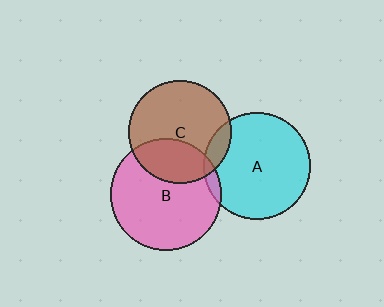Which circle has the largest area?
Circle B (pink).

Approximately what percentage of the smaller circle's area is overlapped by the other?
Approximately 30%.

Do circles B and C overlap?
Yes.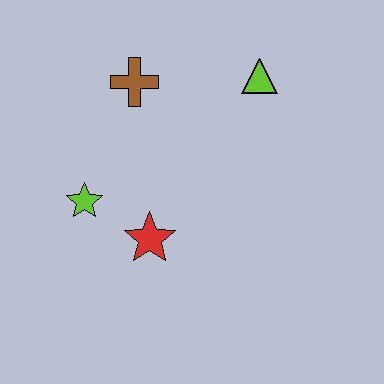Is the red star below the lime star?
Yes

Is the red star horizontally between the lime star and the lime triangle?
Yes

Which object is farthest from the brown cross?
The red star is farthest from the brown cross.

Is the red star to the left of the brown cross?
No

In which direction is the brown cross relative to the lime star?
The brown cross is above the lime star.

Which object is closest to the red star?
The lime star is closest to the red star.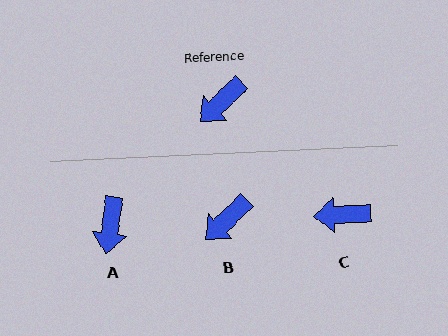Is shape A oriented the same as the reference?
No, it is off by about 39 degrees.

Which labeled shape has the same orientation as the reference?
B.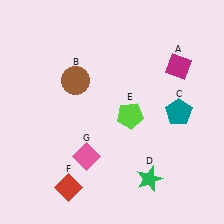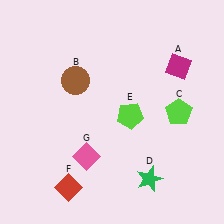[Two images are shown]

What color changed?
The pentagon (C) changed from teal in Image 1 to lime in Image 2.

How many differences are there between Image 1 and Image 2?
There is 1 difference between the two images.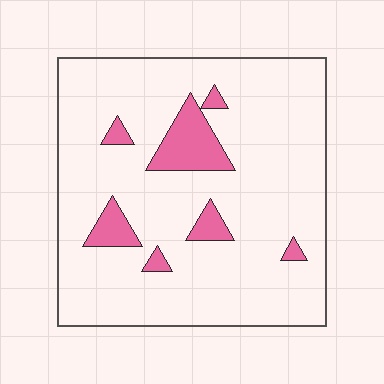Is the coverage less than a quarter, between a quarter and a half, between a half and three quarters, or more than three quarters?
Less than a quarter.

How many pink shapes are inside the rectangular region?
7.